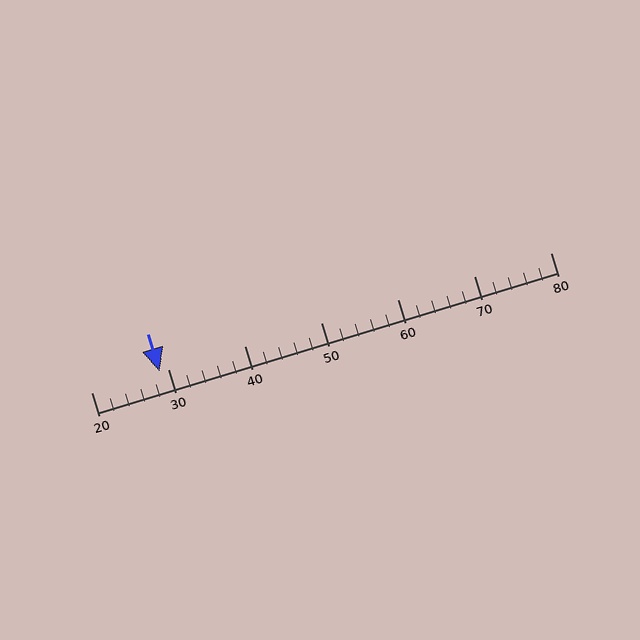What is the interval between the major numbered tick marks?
The major tick marks are spaced 10 units apart.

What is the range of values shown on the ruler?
The ruler shows values from 20 to 80.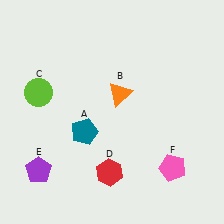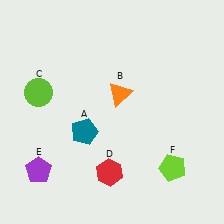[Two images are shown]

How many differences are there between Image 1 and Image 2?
There is 1 difference between the two images.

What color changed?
The pentagon (F) changed from pink in Image 1 to lime in Image 2.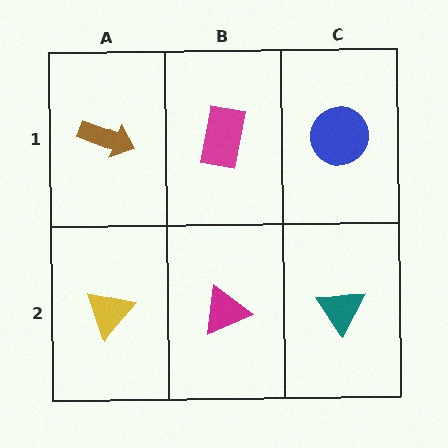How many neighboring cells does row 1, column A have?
2.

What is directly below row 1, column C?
A teal triangle.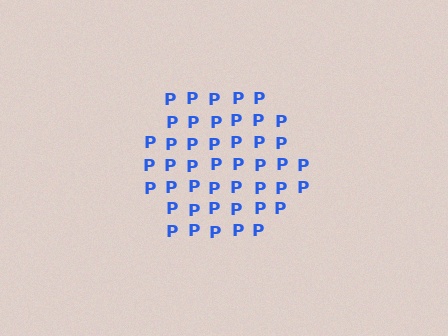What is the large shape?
The large shape is a hexagon.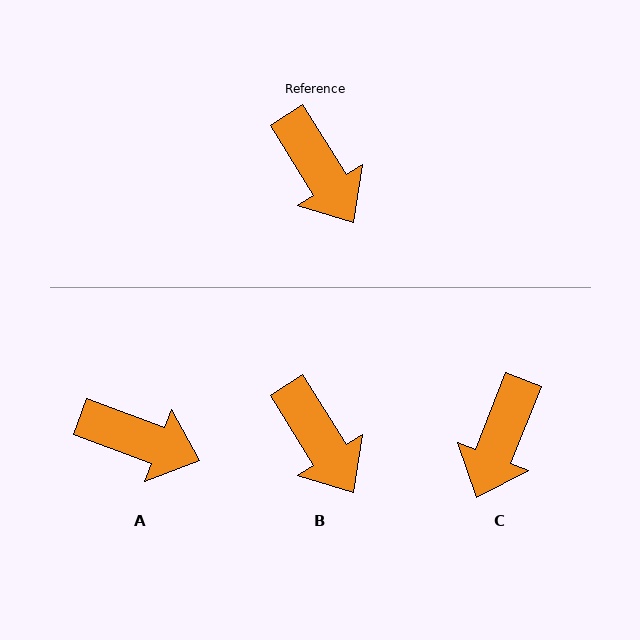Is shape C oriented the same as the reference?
No, it is off by about 54 degrees.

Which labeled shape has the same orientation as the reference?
B.